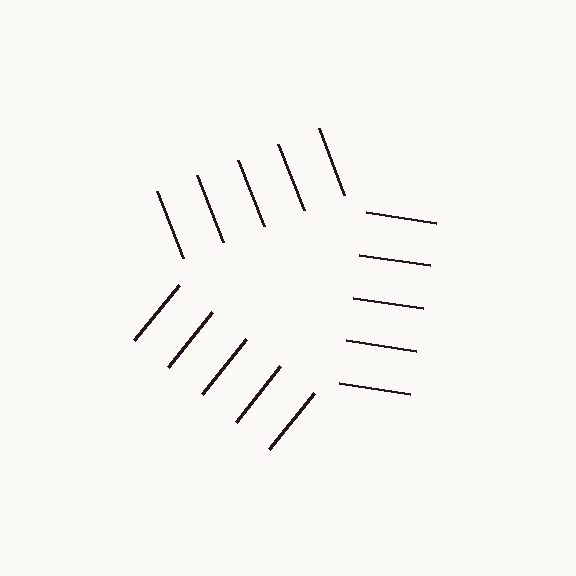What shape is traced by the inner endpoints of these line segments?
An illusory triangle — the line segments terminate on its edges but no continuous stroke is drawn.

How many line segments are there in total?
15 — 5 along each of the 3 edges.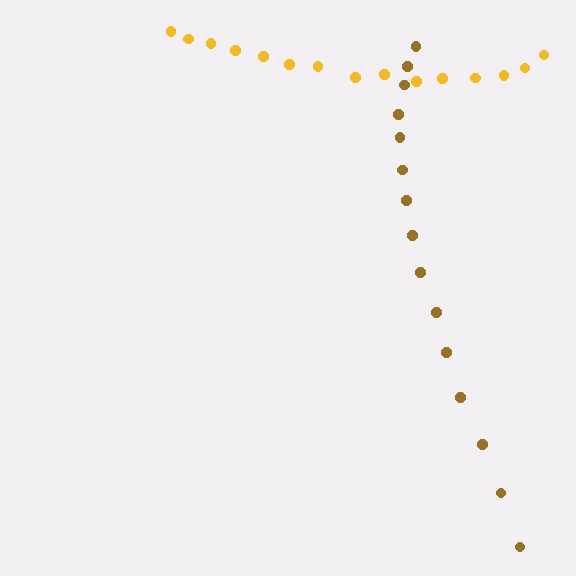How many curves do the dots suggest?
There are 2 distinct paths.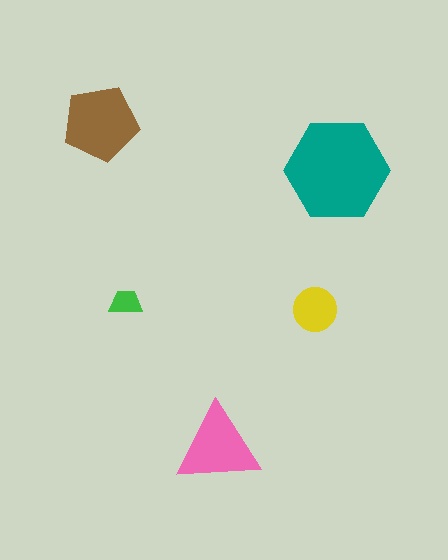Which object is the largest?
The teal hexagon.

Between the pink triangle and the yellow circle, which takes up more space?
The pink triangle.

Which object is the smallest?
The green trapezoid.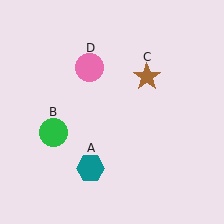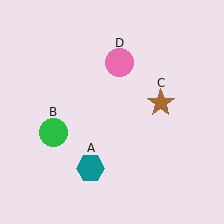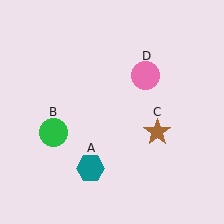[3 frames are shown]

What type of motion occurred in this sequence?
The brown star (object C), pink circle (object D) rotated clockwise around the center of the scene.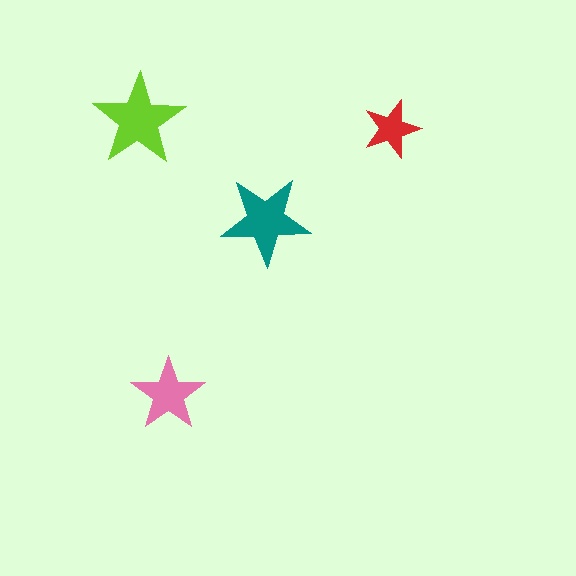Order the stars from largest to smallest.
the lime one, the teal one, the pink one, the red one.